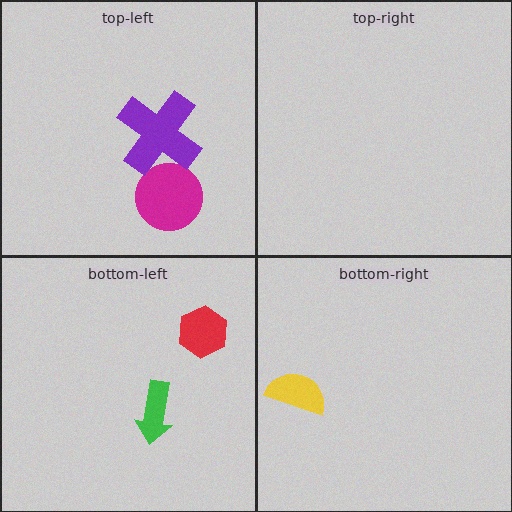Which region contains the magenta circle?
The top-left region.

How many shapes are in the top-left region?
2.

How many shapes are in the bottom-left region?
2.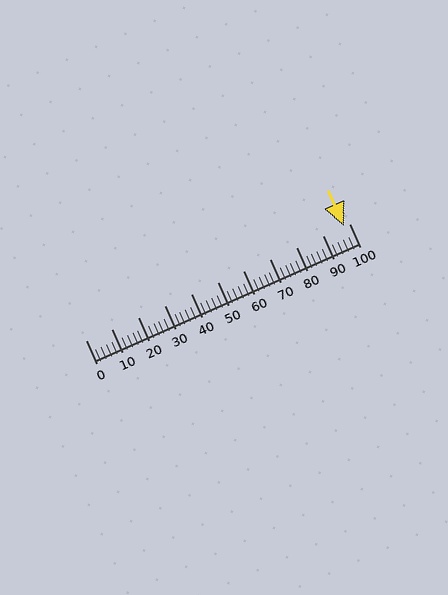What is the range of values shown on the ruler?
The ruler shows values from 0 to 100.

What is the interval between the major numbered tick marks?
The major tick marks are spaced 10 units apart.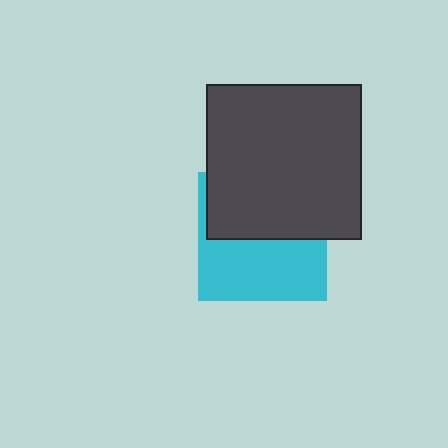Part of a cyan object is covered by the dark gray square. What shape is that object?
It is a square.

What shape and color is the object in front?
The object in front is a dark gray square.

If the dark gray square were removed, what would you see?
You would see the complete cyan square.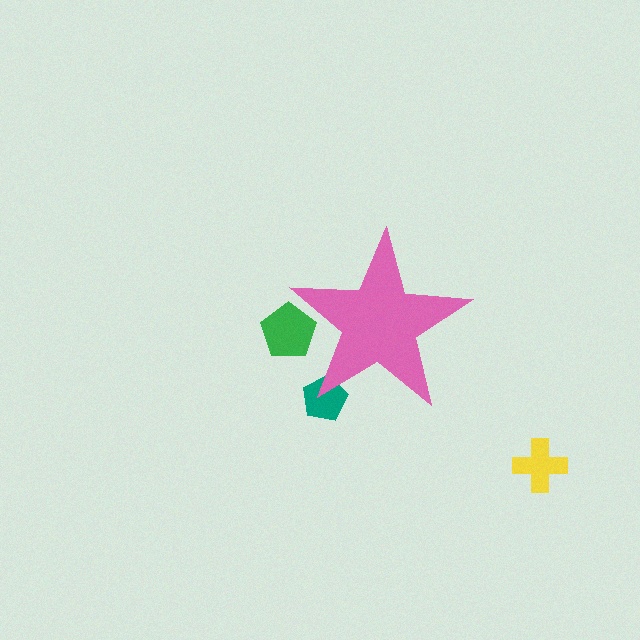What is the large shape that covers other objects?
A pink star.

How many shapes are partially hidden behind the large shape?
2 shapes are partially hidden.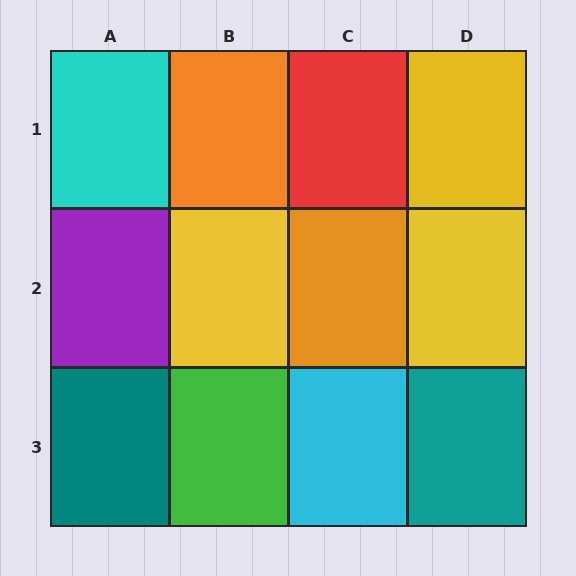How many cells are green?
1 cell is green.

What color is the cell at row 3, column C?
Cyan.